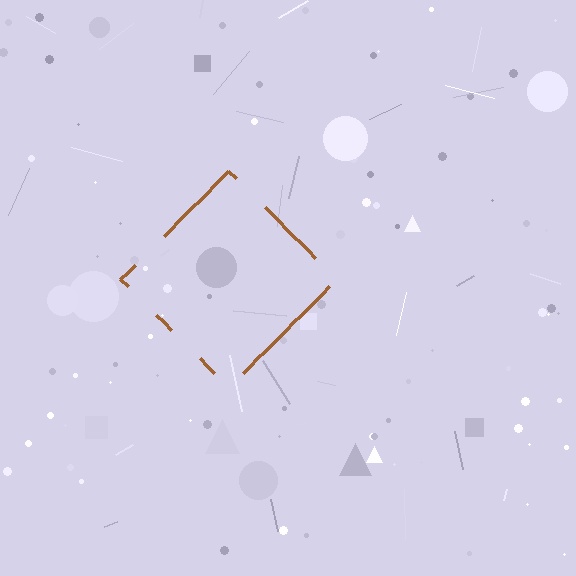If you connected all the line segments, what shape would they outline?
They would outline a diamond.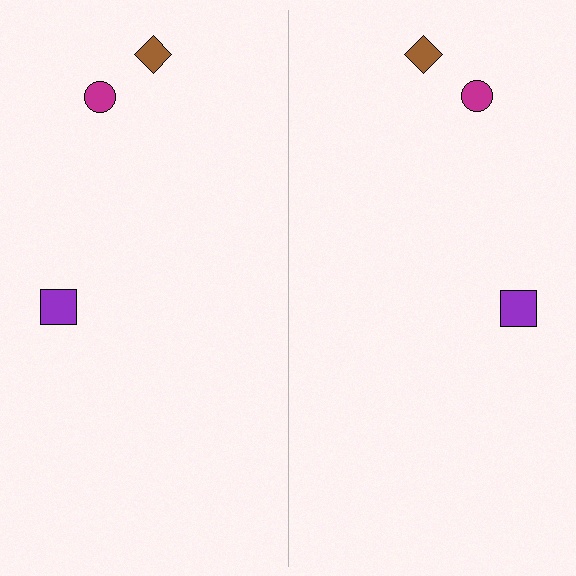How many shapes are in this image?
There are 6 shapes in this image.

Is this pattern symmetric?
Yes, this pattern has bilateral (reflection) symmetry.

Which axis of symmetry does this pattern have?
The pattern has a vertical axis of symmetry running through the center of the image.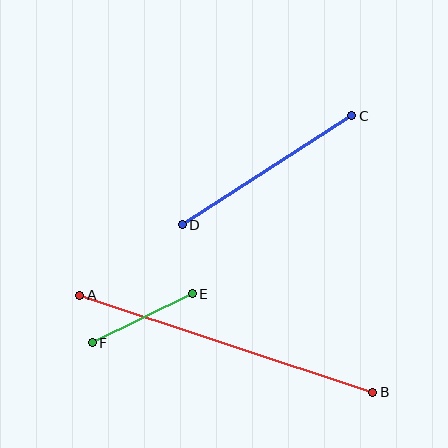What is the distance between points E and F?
The distance is approximately 111 pixels.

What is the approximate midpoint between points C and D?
The midpoint is at approximately (267, 170) pixels.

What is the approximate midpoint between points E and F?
The midpoint is at approximately (142, 318) pixels.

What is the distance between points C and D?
The distance is approximately 201 pixels.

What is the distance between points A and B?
The distance is approximately 309 pixels.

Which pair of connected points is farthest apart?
Points A and B are farthest apart.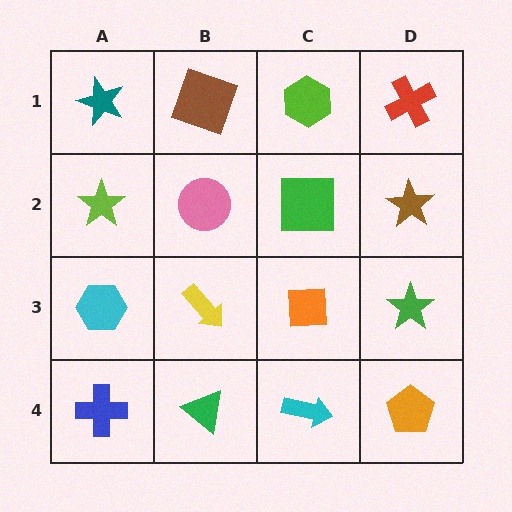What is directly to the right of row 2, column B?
A green square.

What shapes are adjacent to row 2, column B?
A brown square (row 1, column B), a yellow arrow (row 3, column B), a lime star (row 2, column A), a green square (row 2, column C).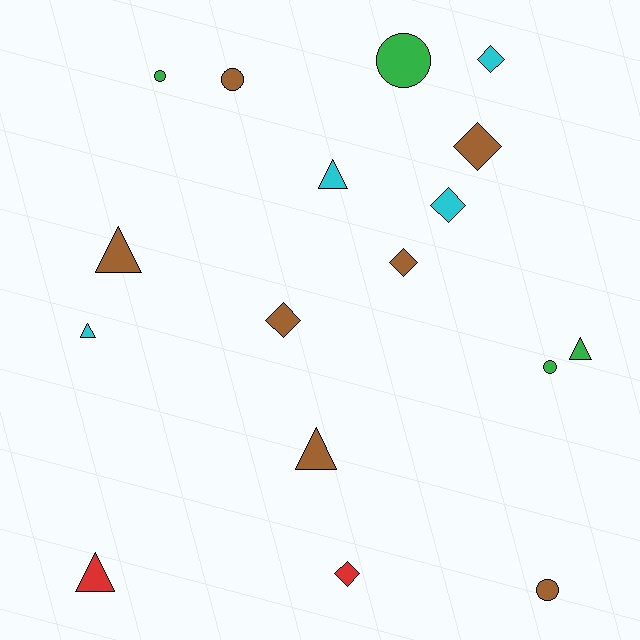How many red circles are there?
There are no red circles.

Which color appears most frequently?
Brown, with 7 objects.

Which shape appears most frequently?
Triangle, with 6 objects.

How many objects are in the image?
There are 17 objects.